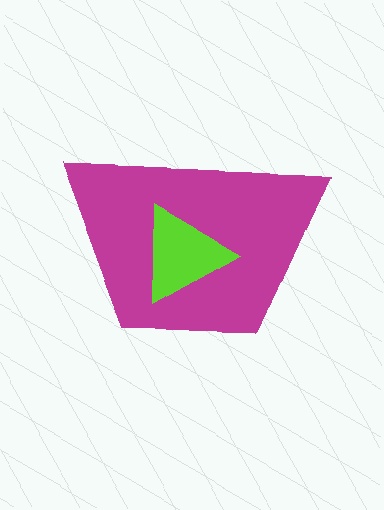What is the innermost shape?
The lime triangle.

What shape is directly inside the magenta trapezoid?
The lime triangle.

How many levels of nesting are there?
2.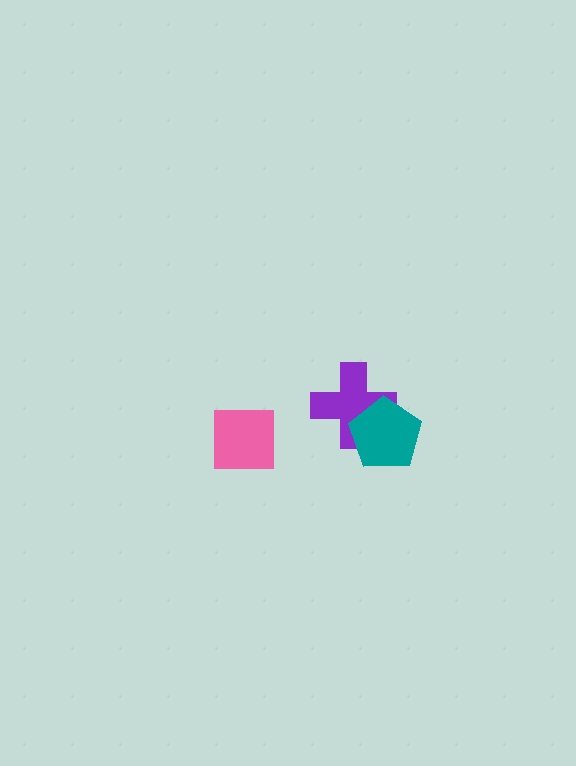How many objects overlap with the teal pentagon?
1 object overlaps with the teal pentagon.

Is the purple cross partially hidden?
Yes, it is partially covered by another shape.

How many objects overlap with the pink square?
0 objects overlap with the pink square.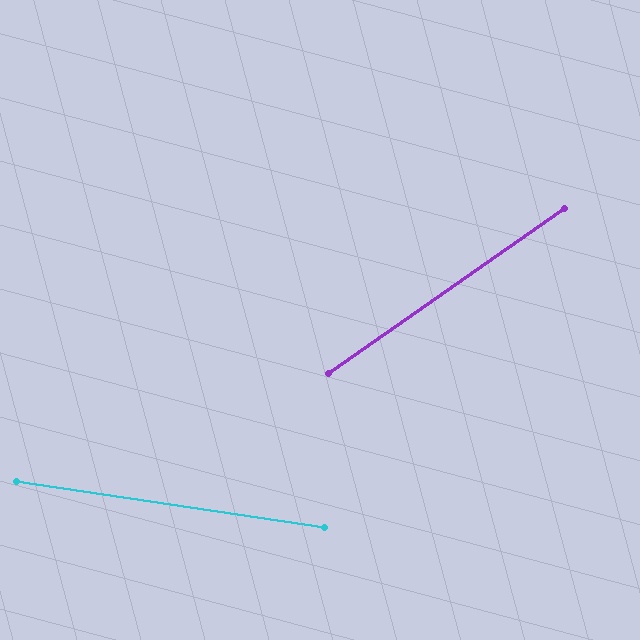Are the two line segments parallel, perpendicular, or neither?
Neither parallel nor perpendicular — they differ by about 43°.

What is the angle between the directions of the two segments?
Approximately 43 degrees.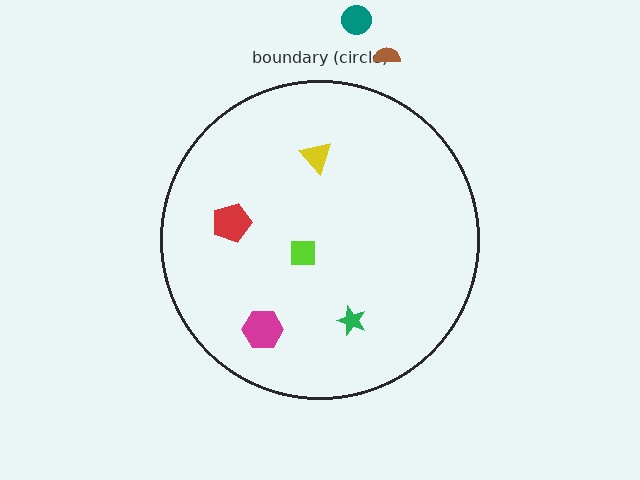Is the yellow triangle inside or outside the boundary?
Inside.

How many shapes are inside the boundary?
5 inside, 2 outside.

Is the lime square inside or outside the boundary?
Inside.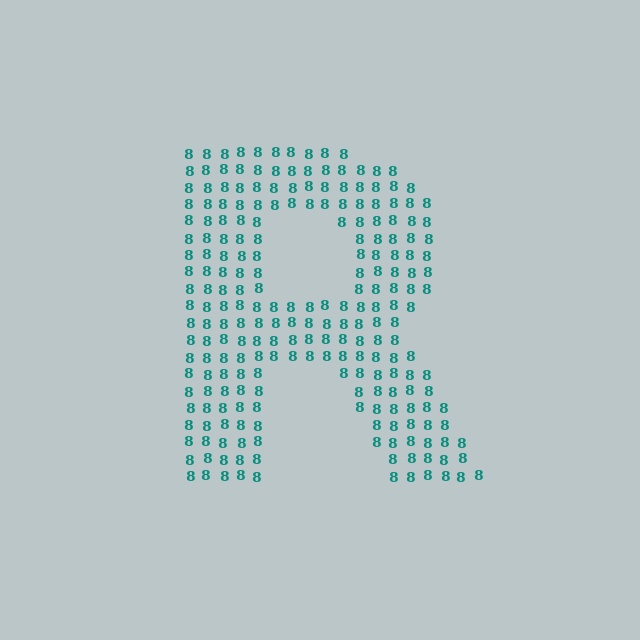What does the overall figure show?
The overall figure shows the letter R.